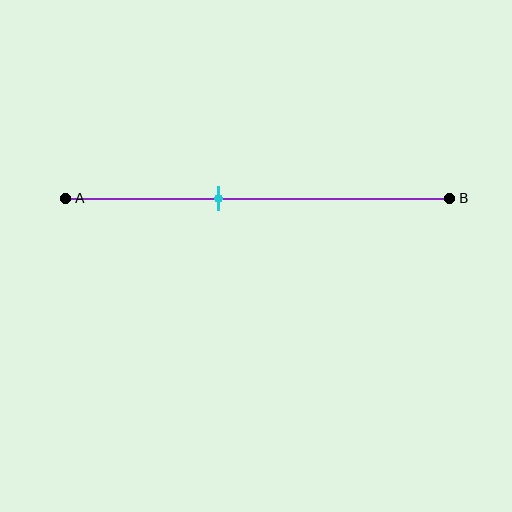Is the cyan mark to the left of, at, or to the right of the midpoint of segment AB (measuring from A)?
The cyan mark is to the left of the midpoint of segment AB.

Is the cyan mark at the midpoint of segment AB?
No, the mark is at about 40% from A, not at the 50% midpoint.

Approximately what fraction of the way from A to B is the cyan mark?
The cyan mark is approximately 40% of the way from A to B.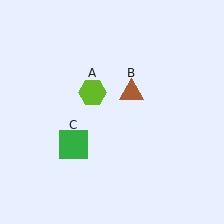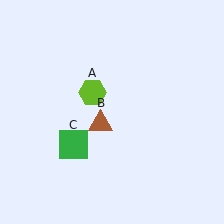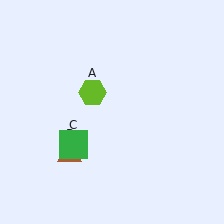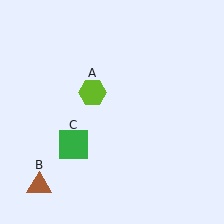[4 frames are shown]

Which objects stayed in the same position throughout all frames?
Lime hexagon (object A) and green square (object C) remained stationary.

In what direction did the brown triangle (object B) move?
The brown triangle (object B) moved down and to the left.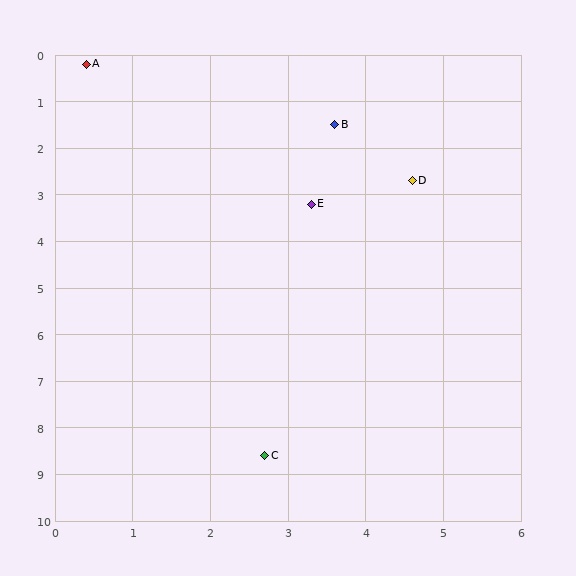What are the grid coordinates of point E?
Point E is at approximately (3.3, 3.2).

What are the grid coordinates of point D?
Point D is at approximately (4.6, 2.7).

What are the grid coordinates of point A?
Point A is at approximately (0.4, 0.2).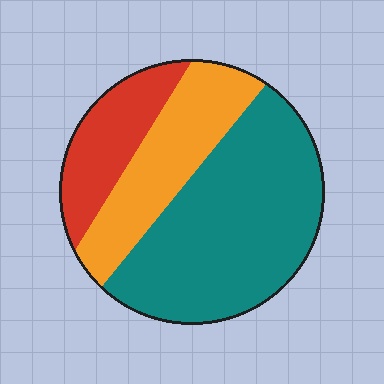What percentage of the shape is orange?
Orange takes up between a quarter and a half of the shape.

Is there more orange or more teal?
Teal.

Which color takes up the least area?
Red, at roughly 20%.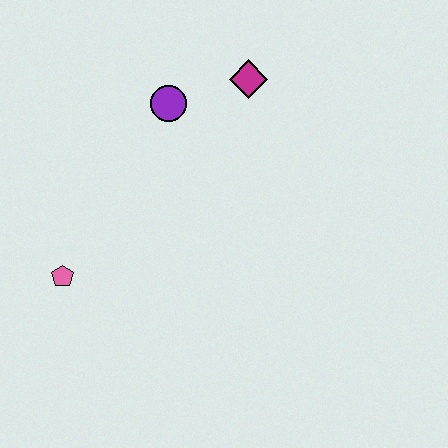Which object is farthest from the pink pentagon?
The magenta diamond is farthest from the pink pentagon.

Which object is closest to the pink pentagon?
The purple circle is closest to the pink pentagon.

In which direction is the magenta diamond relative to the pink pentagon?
The magenta diamond is above the pink pentagon.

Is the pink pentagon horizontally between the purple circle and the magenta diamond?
No